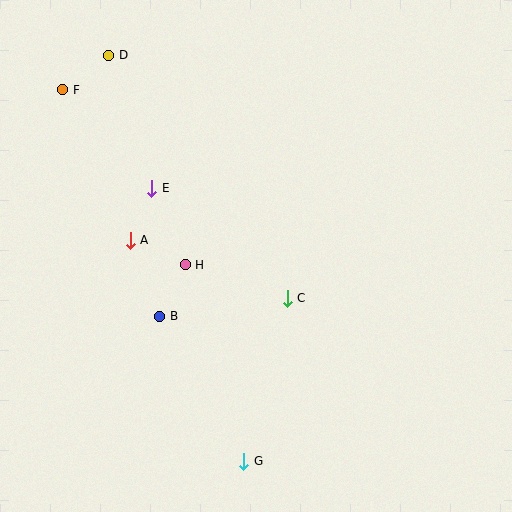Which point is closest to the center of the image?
Point C at (287, 298) is closest to the center.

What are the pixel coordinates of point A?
Point A is at (130, 240).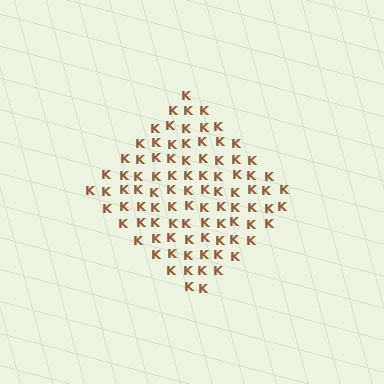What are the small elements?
The small elements are letter K's.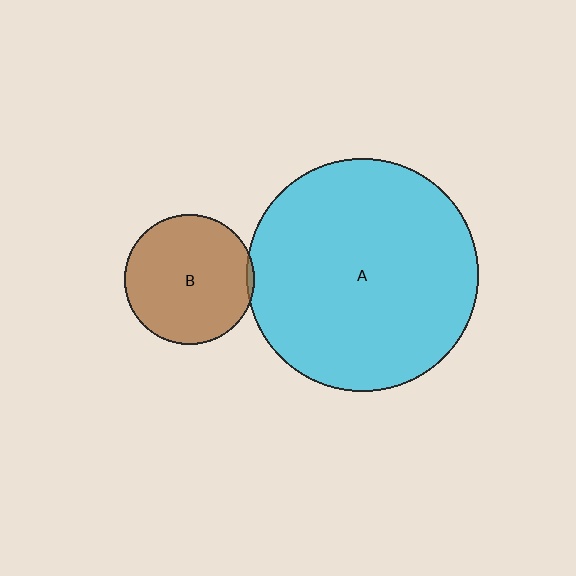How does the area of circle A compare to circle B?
Approximately 3.2 times.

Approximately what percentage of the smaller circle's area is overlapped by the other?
Approximately 5%.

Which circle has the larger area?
Circle A (cyan).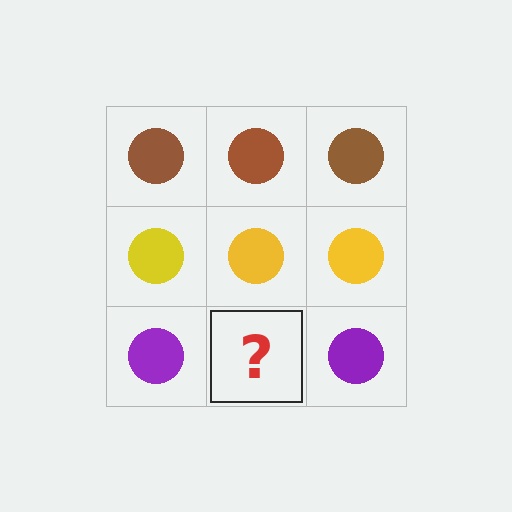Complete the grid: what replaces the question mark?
The question mark should be replaced with a purple circle.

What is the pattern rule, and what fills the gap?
The rule is that each row has a consistent color. The gap should be filled with a purple circle.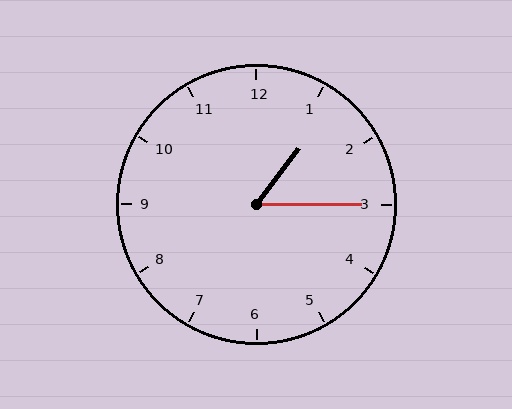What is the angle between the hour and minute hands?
Approximately 52 degrees.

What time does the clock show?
1:15.